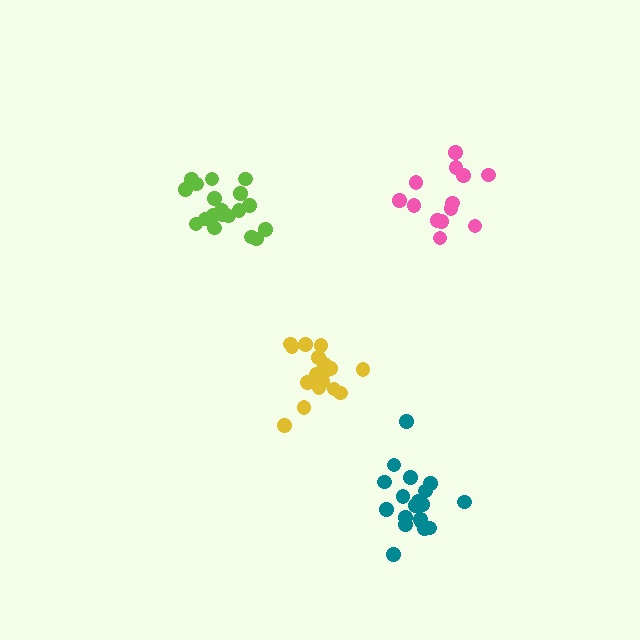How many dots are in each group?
Group 1: 19 dots, Group 2: 13 dots, Group 3: 18 dots, Group 4: 19 dots (69 total).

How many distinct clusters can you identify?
There are 4 distinct clusters.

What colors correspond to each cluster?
The clusters are colored: teal, pink, yellow, lime.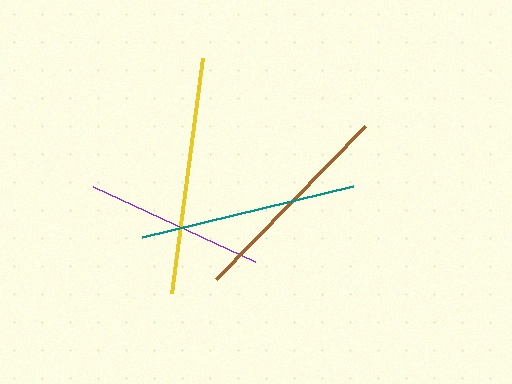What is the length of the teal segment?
The teal segment is approximately 217 pixels long.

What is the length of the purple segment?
The purple segment is approximately 179 pixels long.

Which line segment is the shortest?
The purple line is the shortest at approximately 179 pixels.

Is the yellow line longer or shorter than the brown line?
The yellow line is longer than the brown line.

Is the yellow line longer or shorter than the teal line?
The yellow line is longer than the teal line.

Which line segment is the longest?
The yellow line is the longest at approximately 236 pixels.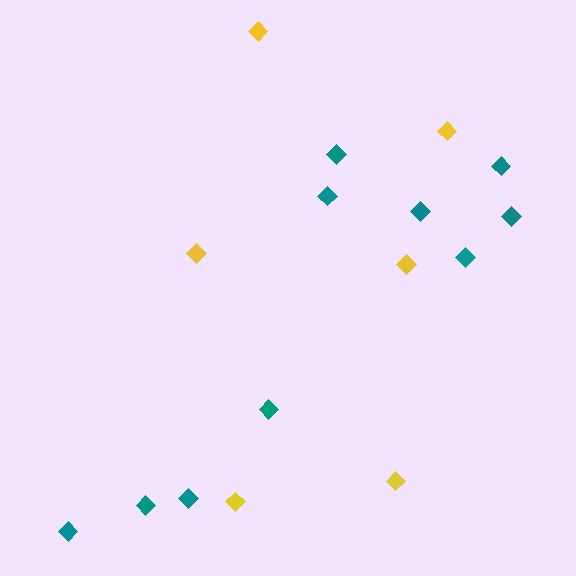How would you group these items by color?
There are 2 groups: one group of teal diamonds (10) and one group of yellow diamonds (6).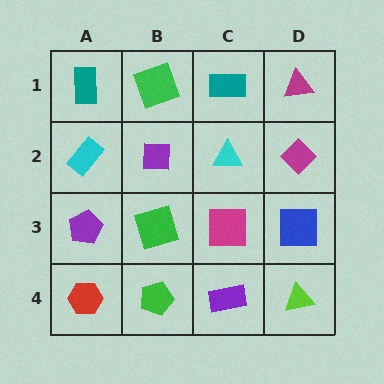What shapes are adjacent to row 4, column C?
A magenta square (row 3, column C), a green pentagon (row 4, column B), a lime triangle (row 4, column D).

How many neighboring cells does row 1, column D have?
2.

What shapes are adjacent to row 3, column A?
A cyan rectangle (row 2, column A), a red hexagon (row 4, column A), a green square (row 3, column B).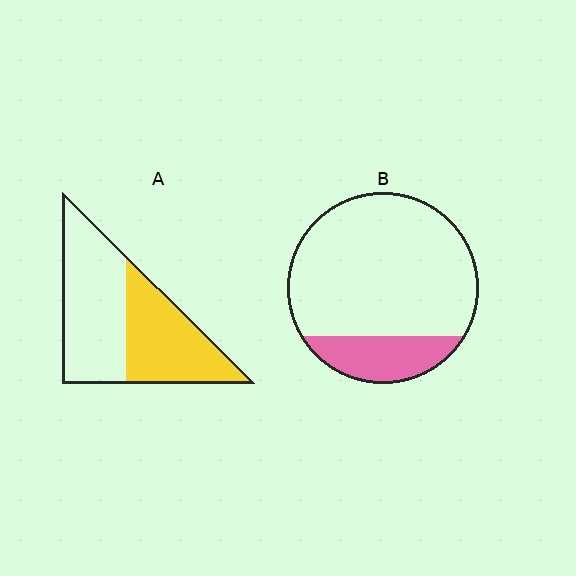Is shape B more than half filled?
No.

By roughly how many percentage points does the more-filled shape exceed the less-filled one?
By roughly 25 percentage points (A over B).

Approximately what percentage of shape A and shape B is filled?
A is approximately 45% and B is approximately 20%.